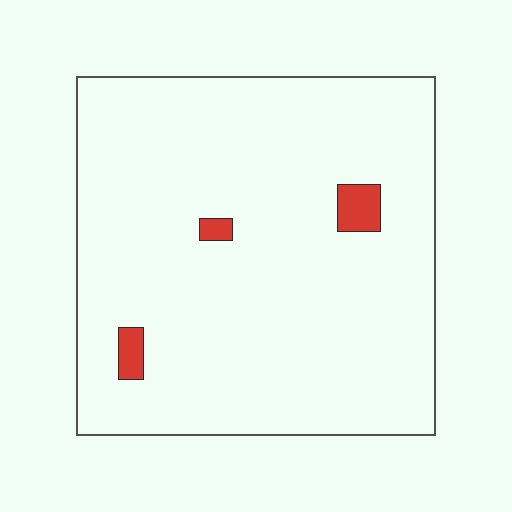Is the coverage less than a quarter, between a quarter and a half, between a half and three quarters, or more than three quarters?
Less than a quarter.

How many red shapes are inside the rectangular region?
3.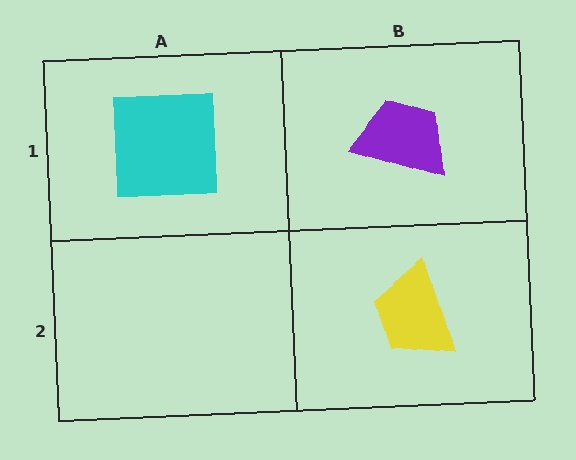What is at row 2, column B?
A yellow trapezoid.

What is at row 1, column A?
A cyan square.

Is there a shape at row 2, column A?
No, that cell is empty.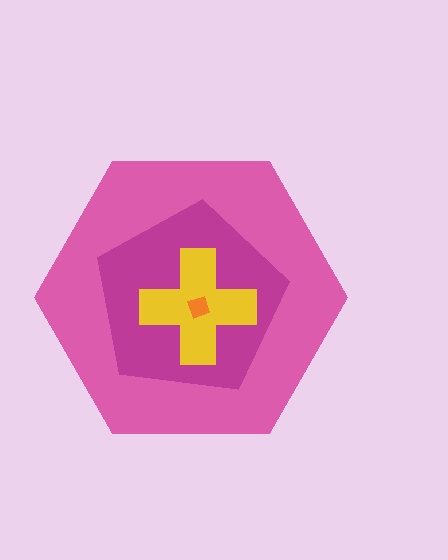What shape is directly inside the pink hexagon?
The magenta pentagon.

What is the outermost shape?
The pink hexagon.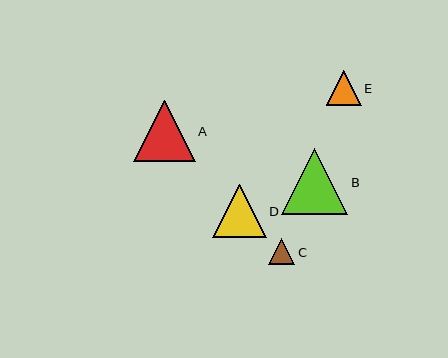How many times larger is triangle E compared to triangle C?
Triangle E is approximately 1.3 times the size of triangle C.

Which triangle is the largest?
Triangle B is the largest with a size of approximately 66 pixels.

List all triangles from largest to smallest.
From largest to smallest: B, A, D, E, C.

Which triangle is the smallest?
Triangle C is the smallest with a size of approximately 27 pixels.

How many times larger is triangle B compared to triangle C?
Triangle B is approximately 2.5 times the size of triangle C.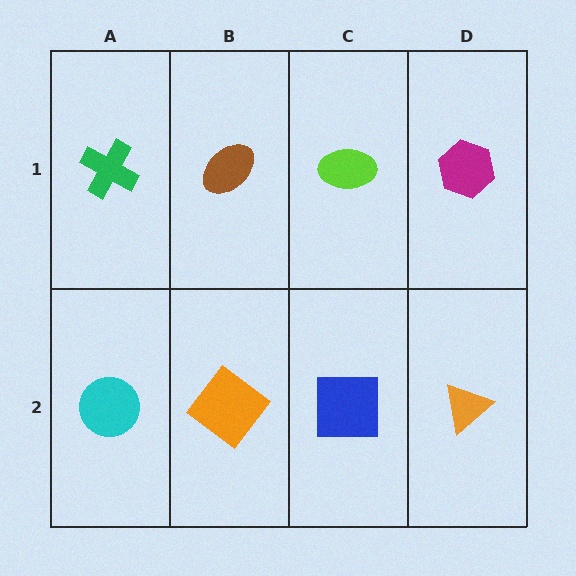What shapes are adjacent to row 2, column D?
A magenta hexagon (row 1, column D), a blue square (row 2, column C).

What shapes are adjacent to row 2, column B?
A brown ellipse (row 1, column B), a cyan circle (row 2, column A), a blue square (row 2, column C).